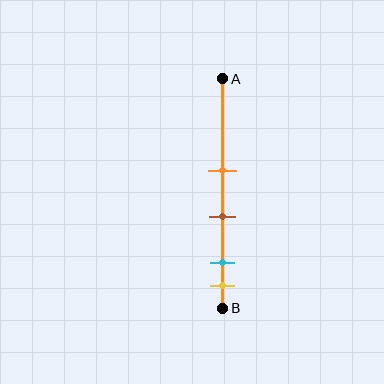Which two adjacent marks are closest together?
The cyan and yellow marks are the closest adjacent pair.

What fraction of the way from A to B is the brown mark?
The brown mark is approximately 60% (0.6) of the way from A to B.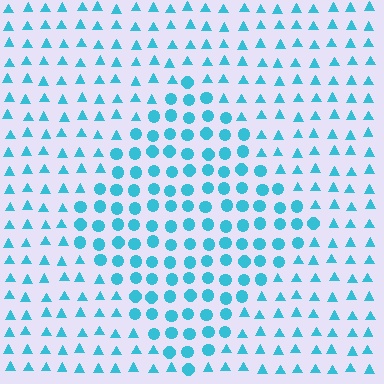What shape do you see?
I see a diamond.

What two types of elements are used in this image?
The image uses circles inside the diamond region and triangles outside it.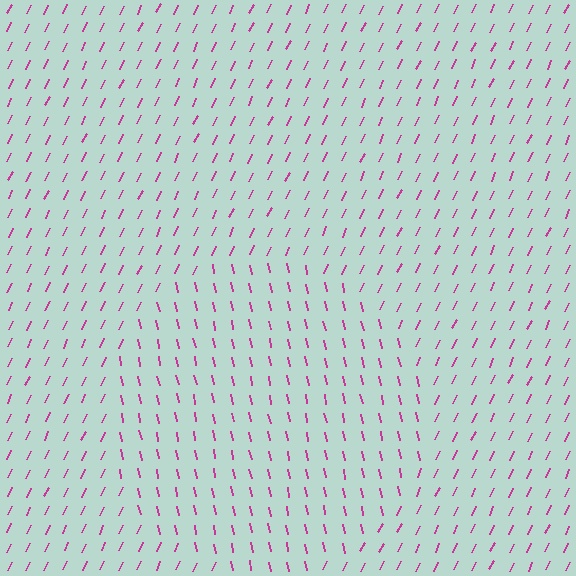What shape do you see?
I see a circle.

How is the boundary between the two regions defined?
The boundary is defined purely by a change in line orientation (approximately 37 degrees difference). All lines are the same color and thickness.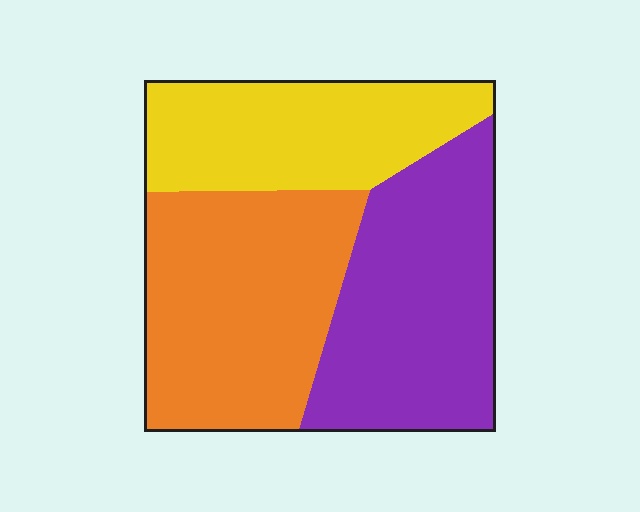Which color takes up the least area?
Yellow, at roughly 25%.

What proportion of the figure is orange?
Orange takes up about three eighths (3/8) of the figure.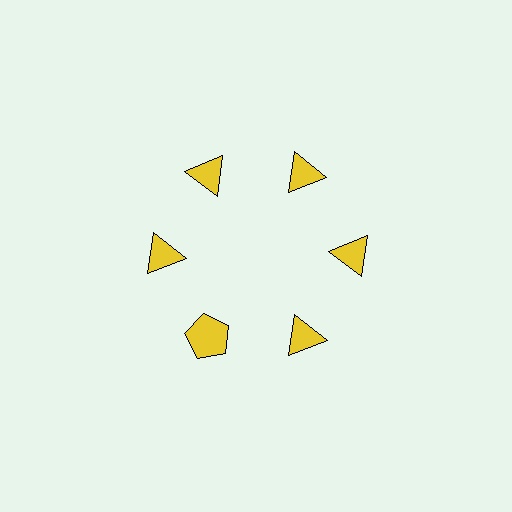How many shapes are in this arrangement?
There are 6 shapes arranged in a ring pattern.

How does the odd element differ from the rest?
It has a different shape: pentagon instead of triangle.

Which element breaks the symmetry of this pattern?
The yellow pentagon at roughly the 7 o'clock position breaks the symmetry. All other shapes are yellow triangles.